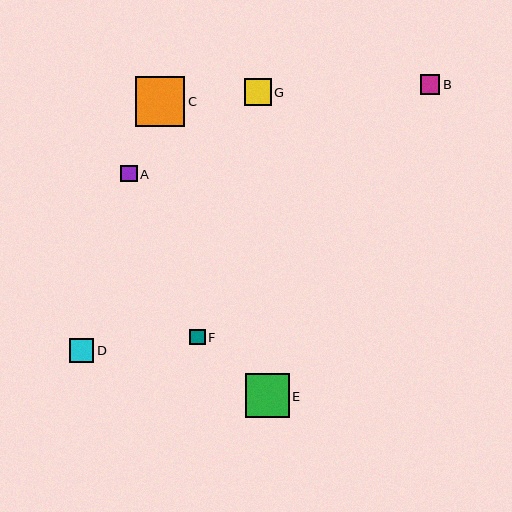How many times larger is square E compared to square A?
Square E is approximately 2.6 times the size of square A.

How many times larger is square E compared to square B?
Square E is approximately 2.3 times the size of square B.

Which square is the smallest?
Square F is the smallest with a size of approximately 15 pixels.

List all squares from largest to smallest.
From largest to smallest: C, E, G, D, B, A, F.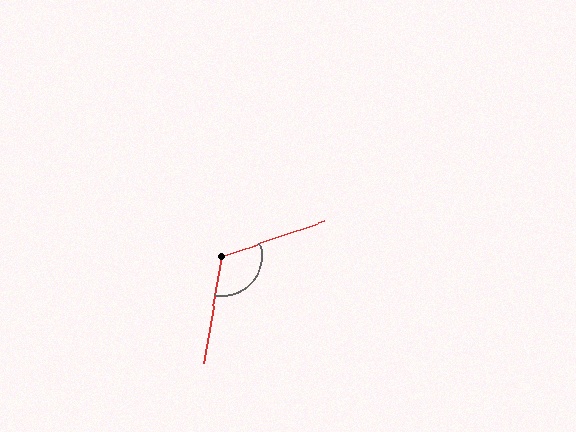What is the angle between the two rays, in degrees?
Approximately 118 degrees.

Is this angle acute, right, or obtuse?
It is obtuse.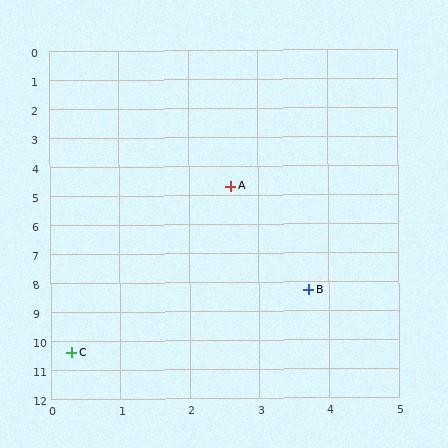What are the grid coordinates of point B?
Point B is at approximately (3.7, 8.3).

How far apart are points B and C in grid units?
Points B and C are about 4.0 grid units apart.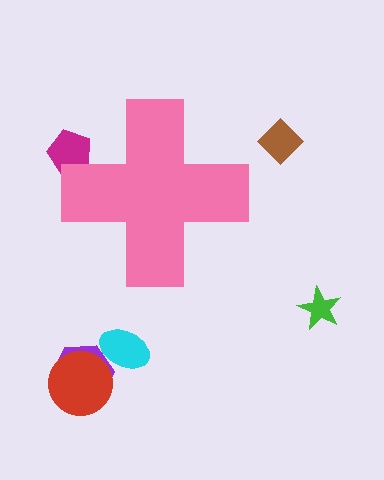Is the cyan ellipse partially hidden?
No, the cyan ellipse is fully visible.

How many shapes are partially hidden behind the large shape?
1 shape is partially hidden.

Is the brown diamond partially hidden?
No, the brown diamond is fully visible.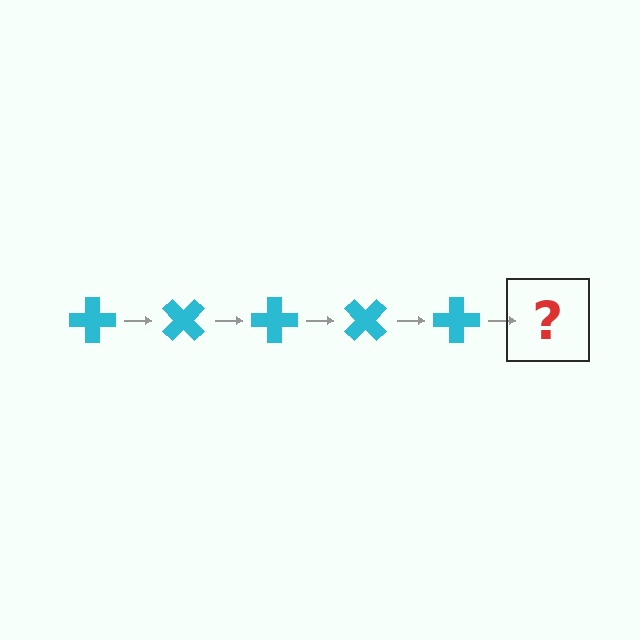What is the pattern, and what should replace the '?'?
The pattern is that the cross rotates 45 degrees each step. The '?' should be a cyan cross rotated 225 degrees.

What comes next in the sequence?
The next element should be a cyan cross rotated 225 degrees.